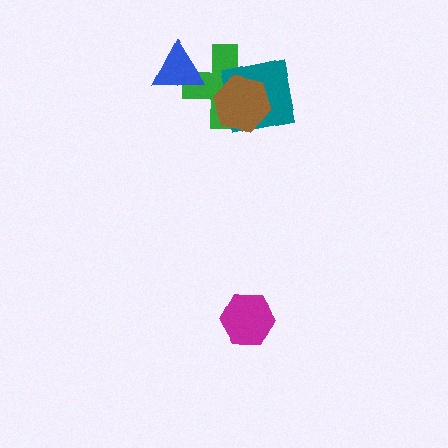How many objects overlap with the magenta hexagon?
0 objects overlap with the magenta hexagon.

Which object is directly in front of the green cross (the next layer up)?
The teal square is directly in front of the green cross.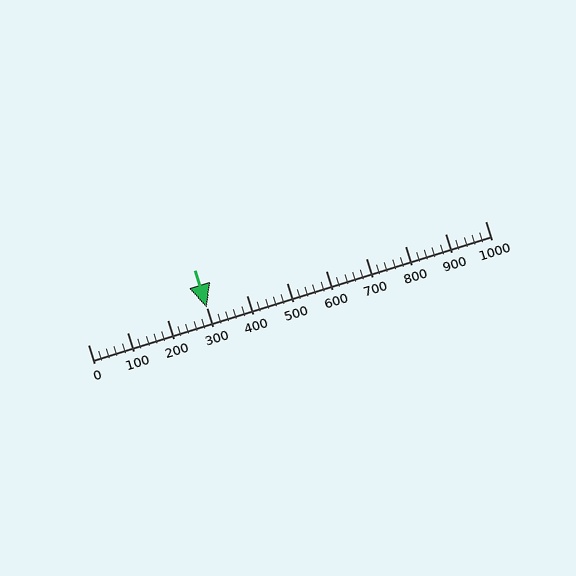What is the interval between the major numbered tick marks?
The major tick marks are spaced 100 units apart.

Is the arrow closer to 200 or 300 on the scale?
The arrow is closer to 300.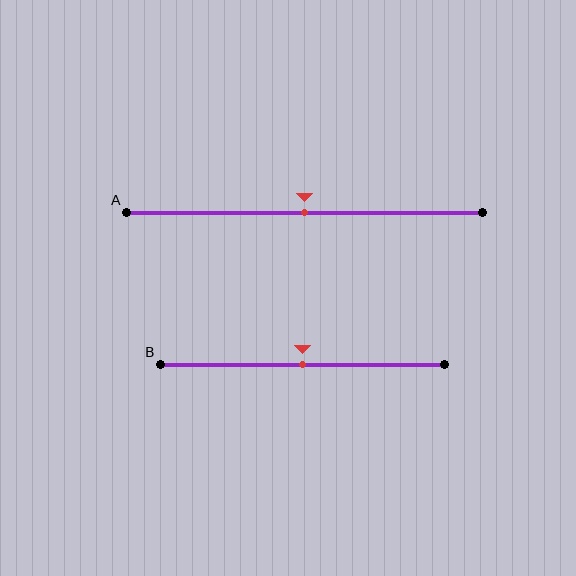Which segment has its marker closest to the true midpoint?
Segment A has its marker closest to the true midpoint.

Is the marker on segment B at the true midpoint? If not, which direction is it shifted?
Yes, the marker on segment B is at the true midpoint.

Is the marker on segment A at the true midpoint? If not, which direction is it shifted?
Yes, the marker on segment A is at the true midpoint.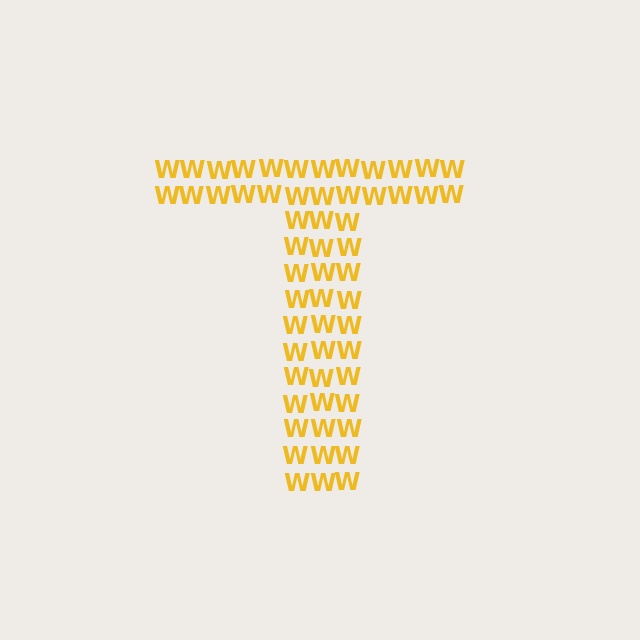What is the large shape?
The large shape is the letter T.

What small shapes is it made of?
It is made of small letter W's.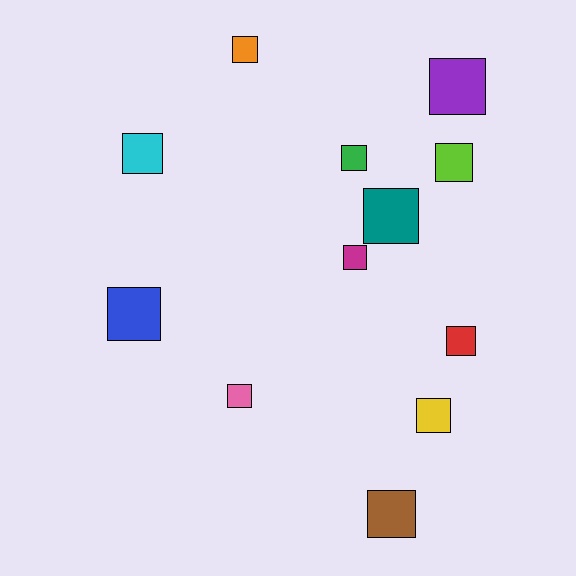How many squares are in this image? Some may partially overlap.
There are 12 squares.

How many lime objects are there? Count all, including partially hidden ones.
There is 1 lime object.